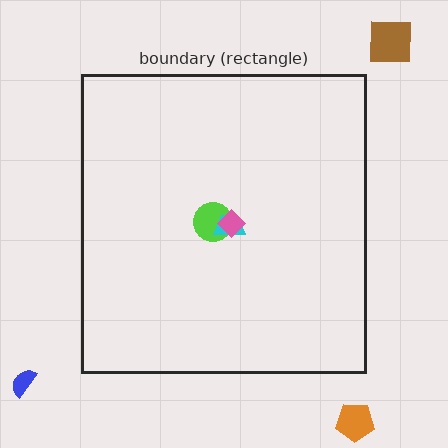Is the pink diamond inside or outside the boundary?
Inside.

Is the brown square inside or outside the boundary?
Outside.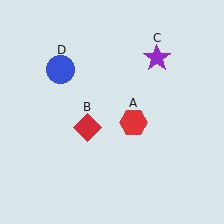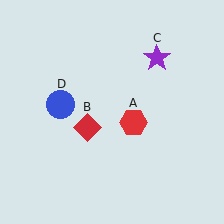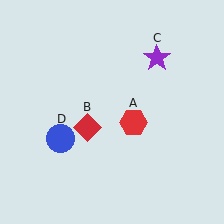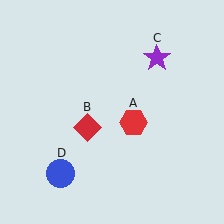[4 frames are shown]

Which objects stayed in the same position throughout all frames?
Red hexagon (object A) and red diamond (object B) and purple star (object C) remained stationary.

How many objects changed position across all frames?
1 object changed position: blue circle (object D).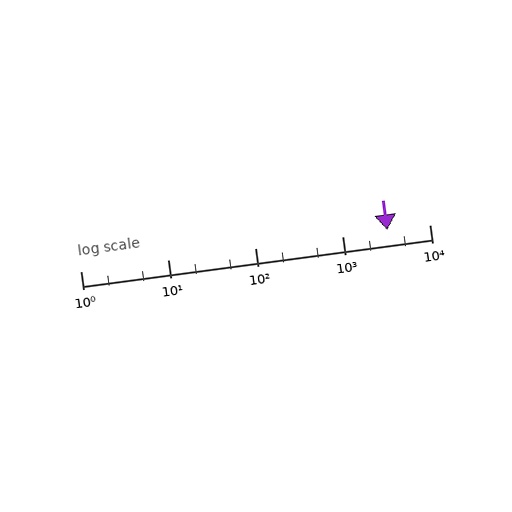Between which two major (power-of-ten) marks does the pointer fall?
The pointer is between 1000 and 10000.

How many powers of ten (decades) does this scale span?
The scale spans 4 decades, from 1 to 10000.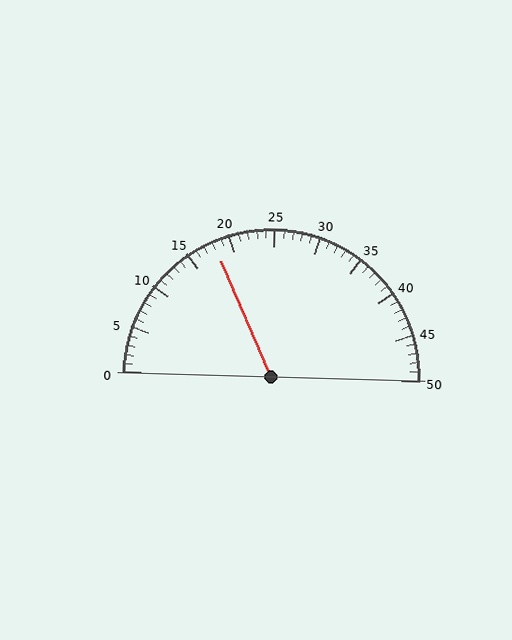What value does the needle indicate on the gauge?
The needle indicates approximately 18.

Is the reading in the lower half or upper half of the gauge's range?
The reading is in the lower half of the range (0 to 50).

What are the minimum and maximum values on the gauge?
The gauge ranges from 0 to 50.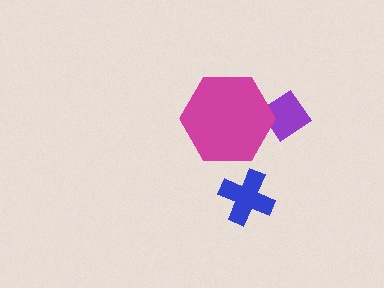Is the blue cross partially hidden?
No, no other shape covers it.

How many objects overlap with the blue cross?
0 objects overlap with the blue cross.